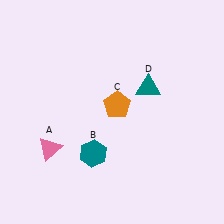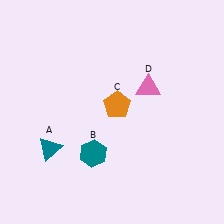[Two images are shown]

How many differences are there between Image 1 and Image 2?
There are 2 differences between the two images.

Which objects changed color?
A changed from pink to teal. D changed from teal to pink.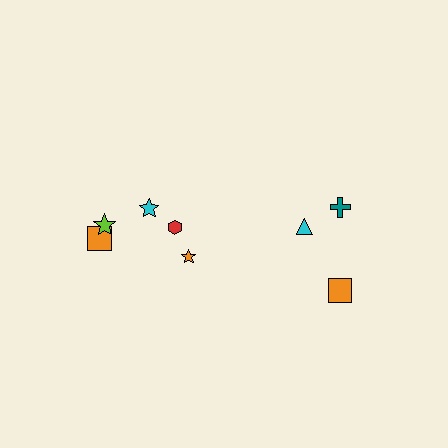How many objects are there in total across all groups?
There are 8 objects.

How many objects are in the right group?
There are 3 objects.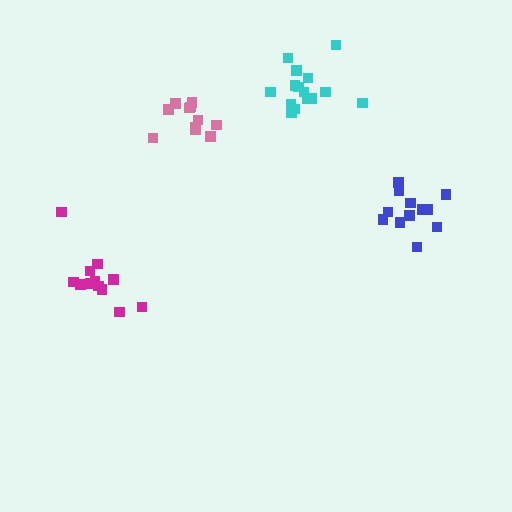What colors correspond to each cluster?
The clusters are colored: blue, cyan, magenta, pink.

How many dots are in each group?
Group 1: 12 dots, Group 2: 15 dots, Group 3: 12 dots, Group 4: 11 dots (50 total).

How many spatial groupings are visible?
There are 4 spatial groupings.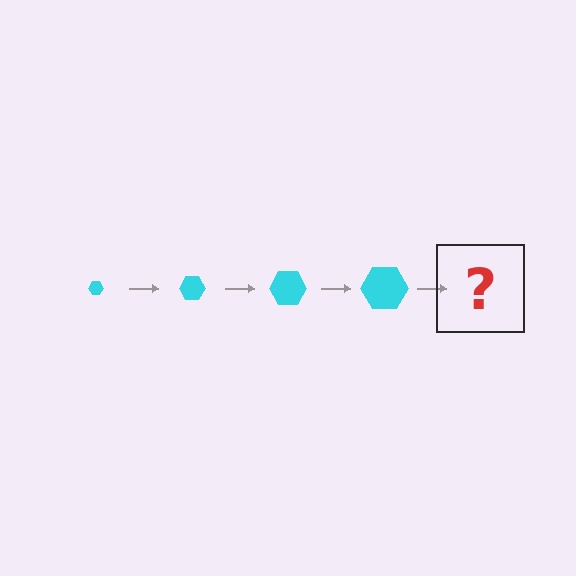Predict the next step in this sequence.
The next step is a cyan hexagon, larger than the previous one.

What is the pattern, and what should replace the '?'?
The pattern is that the hexagon gets progressively larger each step. The '?' should be a cyan hexagon, larger than the previous one.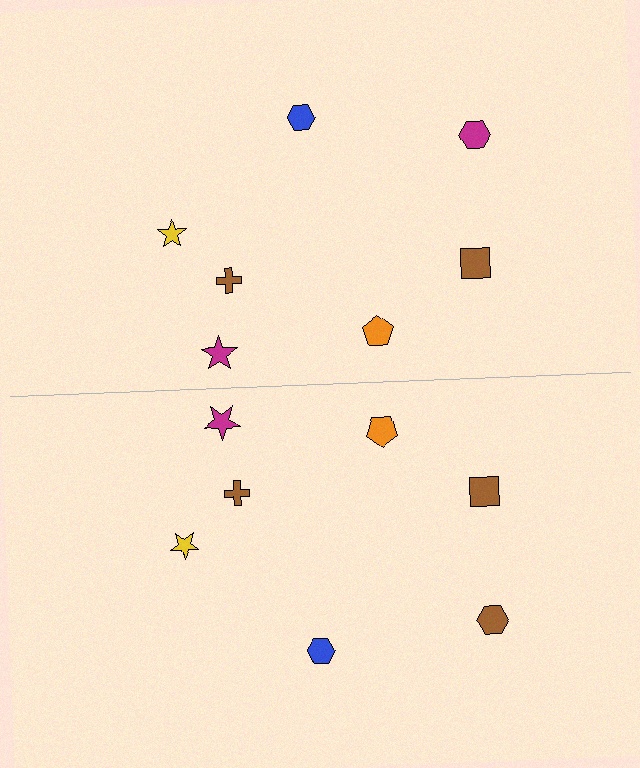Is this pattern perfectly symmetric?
No, the pattern is not perfectly symmetric. The brown hexagon on the bottom side breaks the symmetry — its mirror counterpart is magenta.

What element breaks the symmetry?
The brown hexagon on the bottom side breaks the symmetry — its mirror counterpart is magenta.